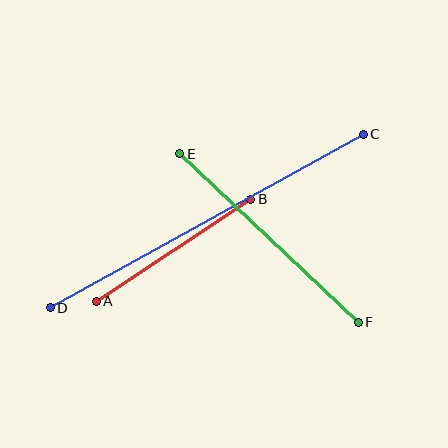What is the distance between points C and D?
The distance is approximately 358 pixels.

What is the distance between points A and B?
The distance is approximately 185 pixels.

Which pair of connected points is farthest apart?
Points C and D are farthest apart.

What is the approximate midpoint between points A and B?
The midpoint is at approximately (174, 250) pixels.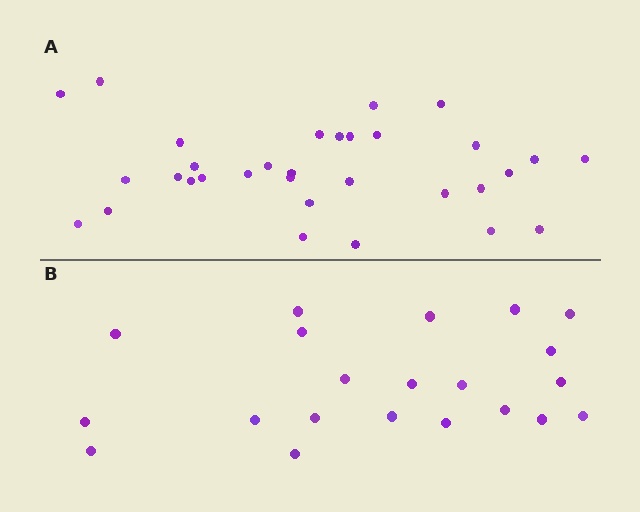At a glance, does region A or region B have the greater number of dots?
Region A (the top region) has more dots.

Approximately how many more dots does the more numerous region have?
Region A has roughly 12 or so more dots than region B.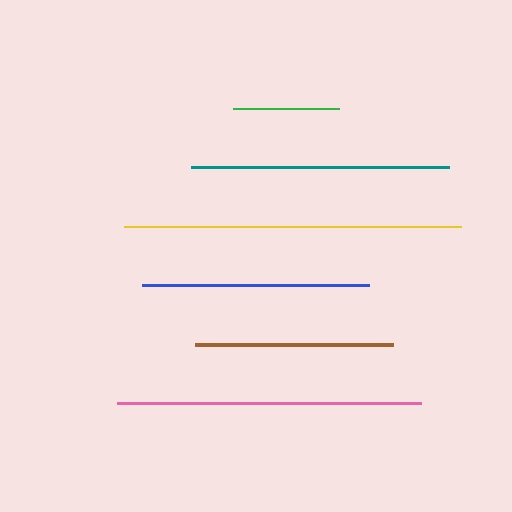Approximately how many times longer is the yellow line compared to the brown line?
The yellow line is approximately 1.7 times the length of the brown line.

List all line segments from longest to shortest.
From longest to shortest: yellow, pink, teal, blue, brown, green.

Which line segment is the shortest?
The green line is the shortest at approximately 106 pixels.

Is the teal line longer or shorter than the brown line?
The teal line is longer than the brown line.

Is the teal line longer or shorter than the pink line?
The pink line is longer than the teal line.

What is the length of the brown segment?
The brown segment is approximately 199 pixels long.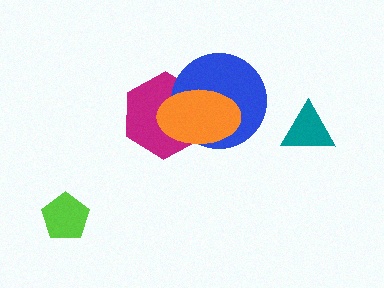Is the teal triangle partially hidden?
No, no other shape covers it.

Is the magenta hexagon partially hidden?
Yes, it is partially covered by another shape.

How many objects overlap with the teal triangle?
0 objects overlap with the teal triangle.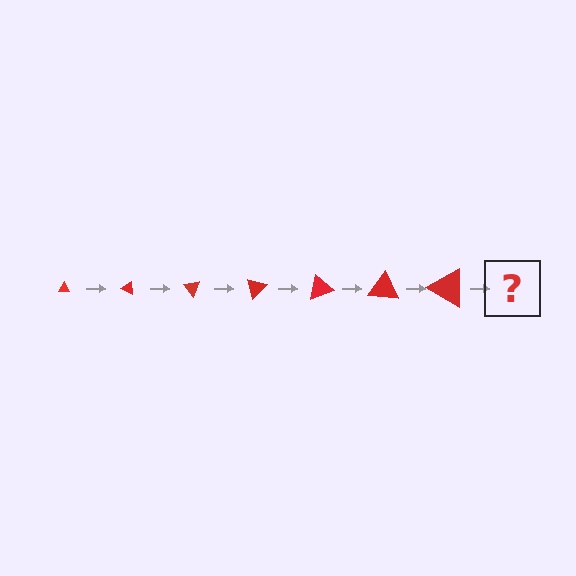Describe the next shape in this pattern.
It should be a triangle, larger than the previous one and rotated 175 degrees from the start.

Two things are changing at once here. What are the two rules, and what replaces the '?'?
The two rules are that the triangle grows larger each step and it rotates 25 degrees each step. The '?' should be a triangle, larger than the previous one and rotated 175 degrees from the start.